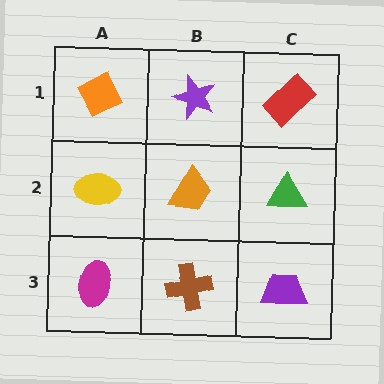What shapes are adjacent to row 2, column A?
An orange diamond (row 1, column A), a magenta ellipse (row 3, column A), an orange trapezoid (row 2, column B).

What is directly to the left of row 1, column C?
A purple star.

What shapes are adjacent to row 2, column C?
A red rectangle (row 1, column C), a purple trapezoid (row 3, column C), an orange trapezoid (row 2, column B).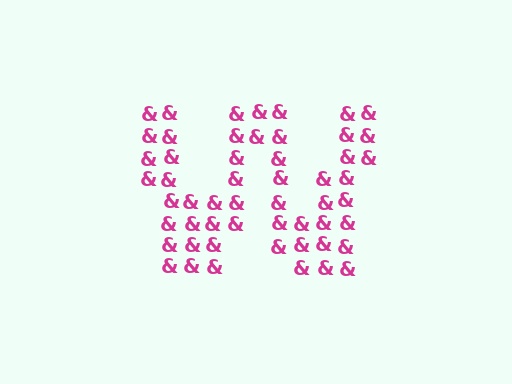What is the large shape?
The large shape is the letter W.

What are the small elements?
The small elements are ampersands.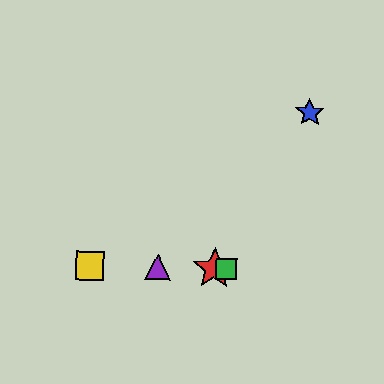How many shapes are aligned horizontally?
4 shapes (the red star, the green square, the yellow square, the purple triangle) are aligned horizontally.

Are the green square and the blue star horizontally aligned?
No, the green square is at y≈269 and the blue star is at y≈113.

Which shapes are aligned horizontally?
The red star, the green square, the yellow square, the purple triangle are aligned horizontally.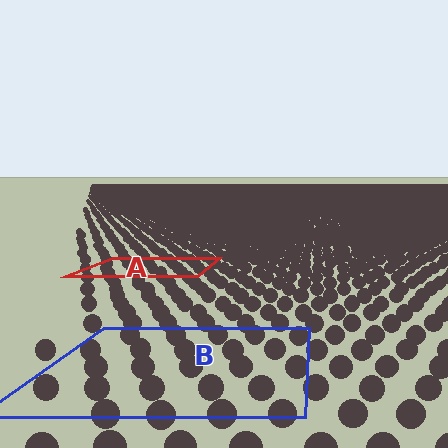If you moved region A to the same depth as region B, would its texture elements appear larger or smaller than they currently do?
They would appear larger. At a closer depth, the same texture elements are projected at a bigger on-screen size.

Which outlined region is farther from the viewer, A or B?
Region A is farther from the viewer — the texture elements inside it appear smaller and more densely packed.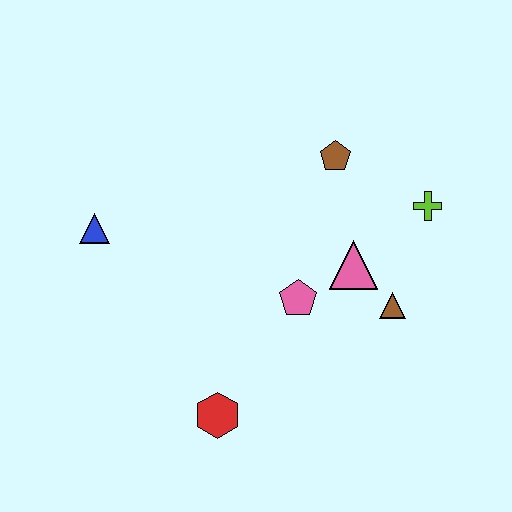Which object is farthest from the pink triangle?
The blue triangle is farthest from the pink triangle.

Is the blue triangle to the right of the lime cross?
No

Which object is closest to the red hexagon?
The pink pentagon is closest to the red hexagon.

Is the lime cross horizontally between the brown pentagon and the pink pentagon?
No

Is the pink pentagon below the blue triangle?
Yes